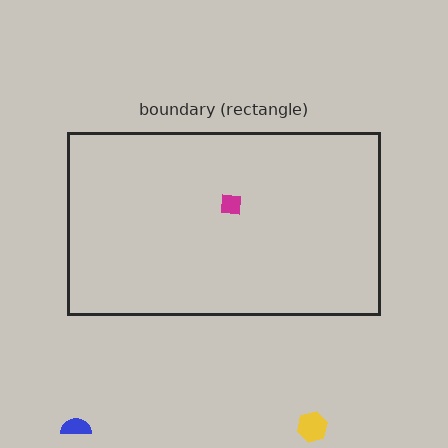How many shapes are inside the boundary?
1 inside, 2 outside.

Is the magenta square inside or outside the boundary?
Inside.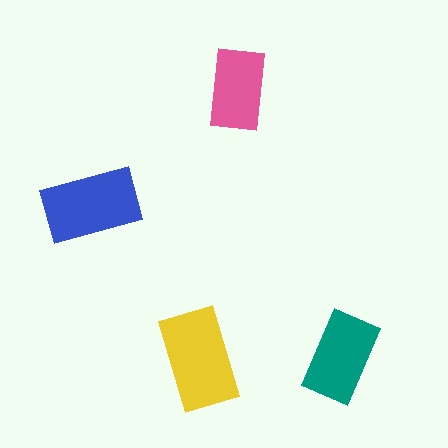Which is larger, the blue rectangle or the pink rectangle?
The blue one.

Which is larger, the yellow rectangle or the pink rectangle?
The yellow one.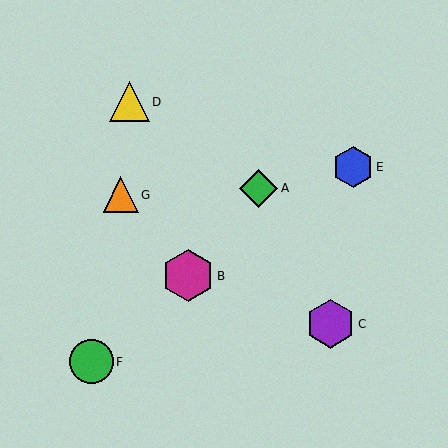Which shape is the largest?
The magenta hexagon (labeled B) is the largest.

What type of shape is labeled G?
Shape G is an orange triangle.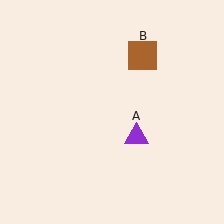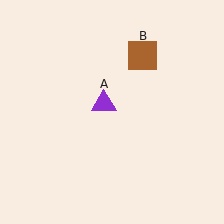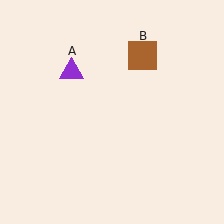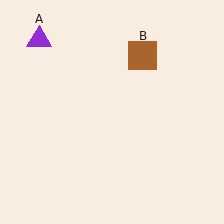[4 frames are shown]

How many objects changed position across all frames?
1 object changed position: purple triangle (object A).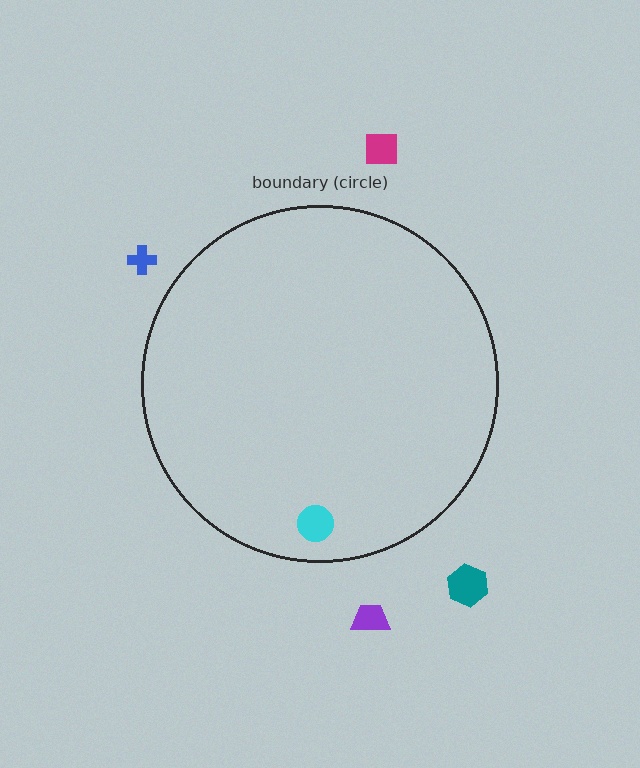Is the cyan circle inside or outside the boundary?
Inside.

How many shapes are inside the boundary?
1 inside, 4 outside.